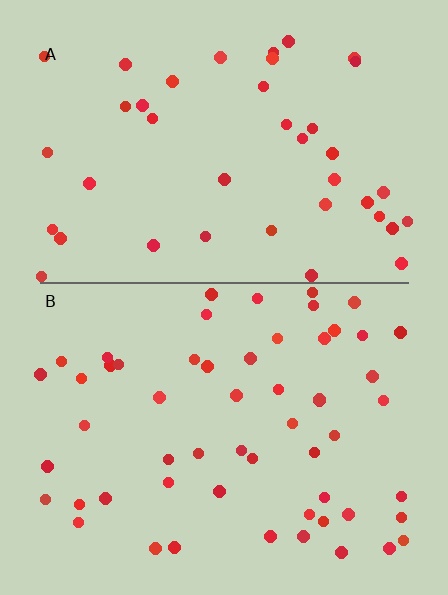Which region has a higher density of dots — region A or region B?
B (the bottom).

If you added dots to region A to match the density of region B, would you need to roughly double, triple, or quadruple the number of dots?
Approximately double.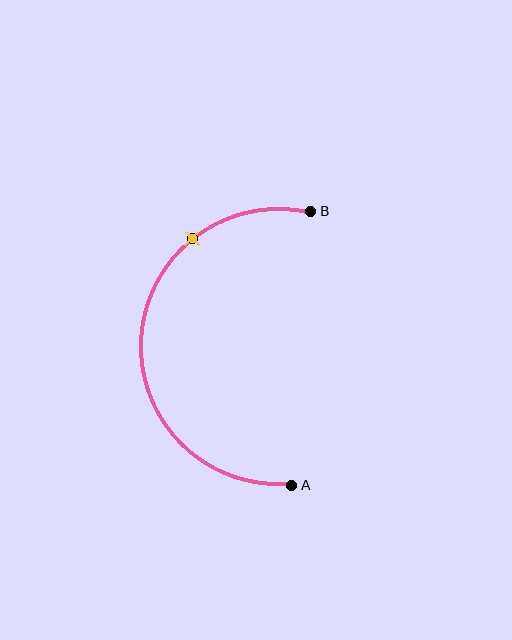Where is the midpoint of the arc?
The arc midpoint is the point on the curve farthest from the straight line joining A and B. It sits to the left of that line.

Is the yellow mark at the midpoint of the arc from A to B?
No. The yellow mark lies on the arc but is closer to endpoint B. The arc midpoint would be at the point on the curve equidistant along the arc from both A and B.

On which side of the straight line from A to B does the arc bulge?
The arc bulges to the left of the straight line connecting A and B.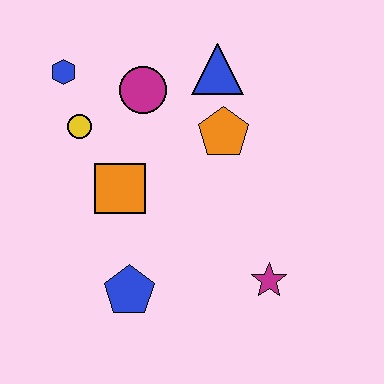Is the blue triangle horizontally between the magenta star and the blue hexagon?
Yes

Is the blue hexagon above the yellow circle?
Yes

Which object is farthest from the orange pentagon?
The blue pentagon is farthest from the orange pentagon.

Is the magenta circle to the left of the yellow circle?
No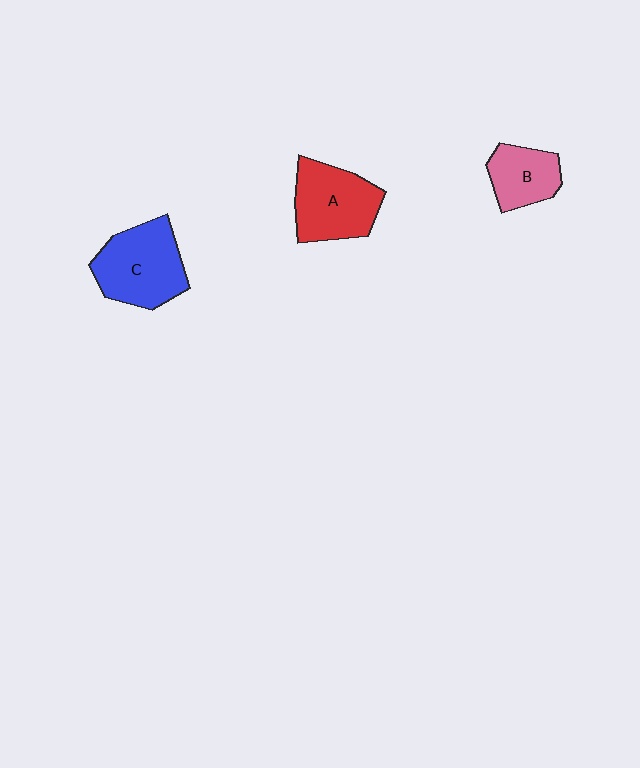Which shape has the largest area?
Shape C (blue).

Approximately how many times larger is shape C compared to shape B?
Approximately 1.6 times.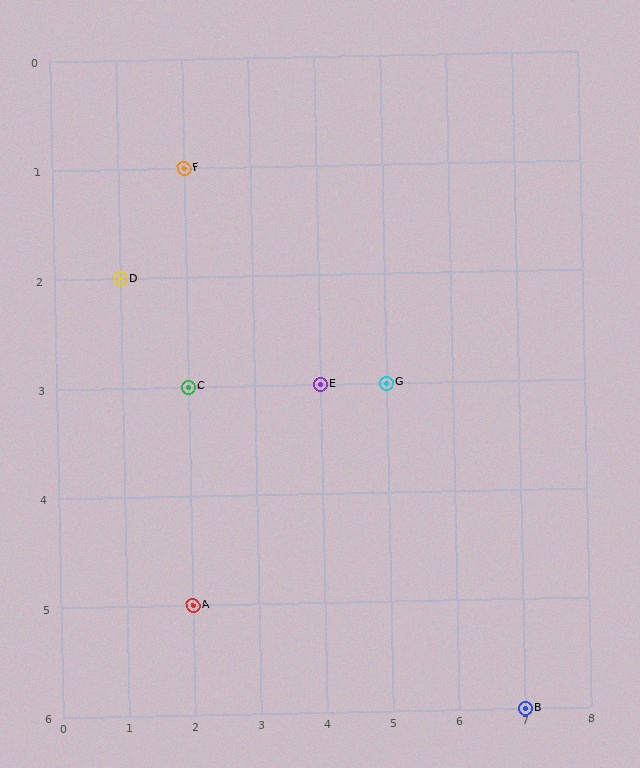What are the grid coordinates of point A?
Point A is at grid coordinates (2, 5).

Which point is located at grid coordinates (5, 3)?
Point G is at (5, 3).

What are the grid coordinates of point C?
Point C is at grid coordinates (2, 3).